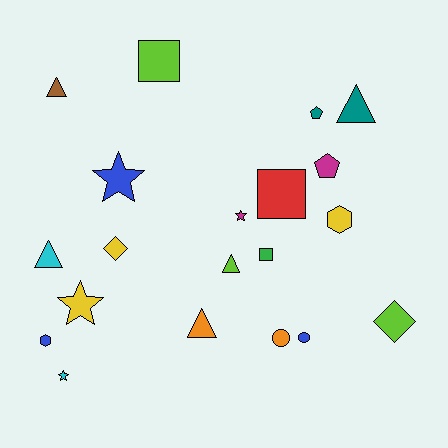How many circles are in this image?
There are 2 circles.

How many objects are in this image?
There are 20 objects.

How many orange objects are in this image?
There are 2 orange objects.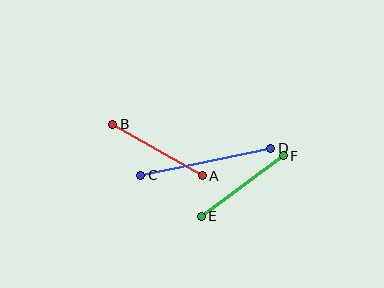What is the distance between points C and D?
The distance is approximately 133 pixels.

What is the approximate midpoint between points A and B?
The midpoint is at approximately (157, 150) pixels.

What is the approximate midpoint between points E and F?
The midpoint is at approximately (242, 186) pixels.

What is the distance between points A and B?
The distance is approximately 103 pixels.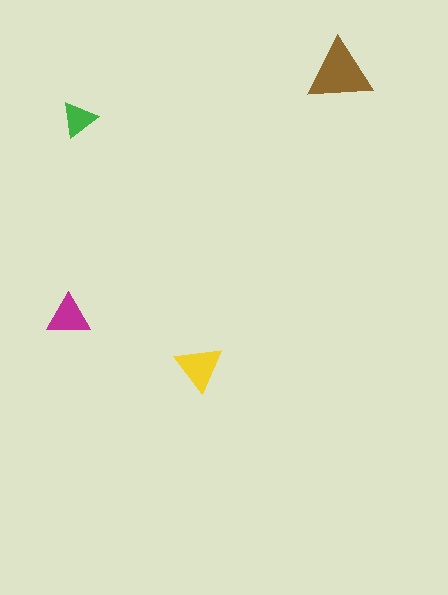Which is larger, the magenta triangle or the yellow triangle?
The yellow one.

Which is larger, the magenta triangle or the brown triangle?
The brown one.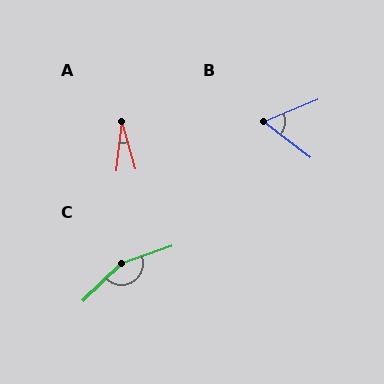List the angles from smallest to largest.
A (22°), B (60°), C (155°).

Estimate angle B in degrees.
Approximately 60 degrees.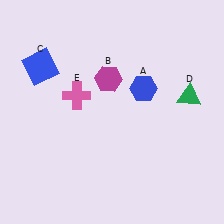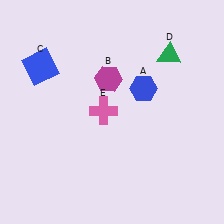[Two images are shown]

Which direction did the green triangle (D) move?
The green triangle (D) moved up.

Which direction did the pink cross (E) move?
The pink cross (E) moved right.